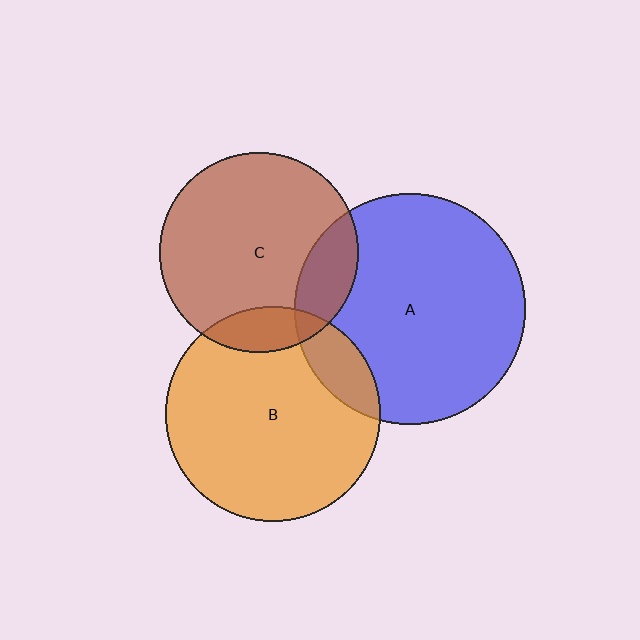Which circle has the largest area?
Circle A (blue).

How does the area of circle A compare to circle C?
Approximately 1.3 times.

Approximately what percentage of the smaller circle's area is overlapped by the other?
Approximately 15%.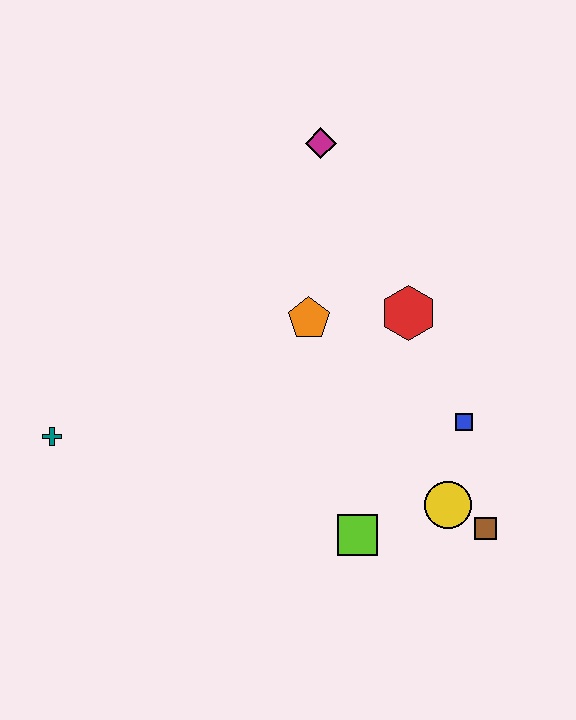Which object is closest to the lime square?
The yellow circle is closest to the lime square.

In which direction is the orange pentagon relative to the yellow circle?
The orange pentagon is above the yellow circle.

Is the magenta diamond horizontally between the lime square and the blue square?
No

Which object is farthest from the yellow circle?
The teal cross is farthest from the yellow circle.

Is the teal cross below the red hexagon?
Yes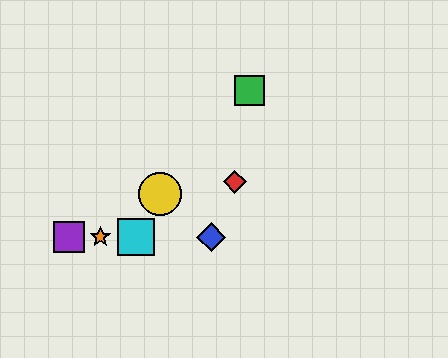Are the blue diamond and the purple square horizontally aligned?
Yes, both are at y≈237.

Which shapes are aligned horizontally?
The blue diamond, the purple square, the orange star, the cyan square are aligned horizontally.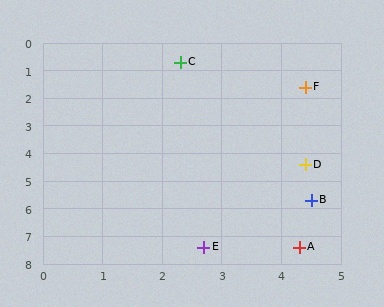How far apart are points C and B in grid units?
Points C and B are about 5.5 grid units apart.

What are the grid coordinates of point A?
Point A is at approximately (4.3, 7.4).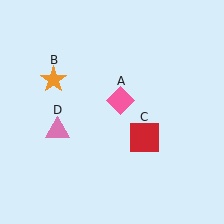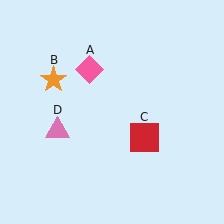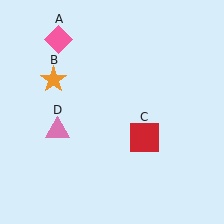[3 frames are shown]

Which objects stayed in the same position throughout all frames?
Orange star (object B) and red square (object C) and pink triangle (object D) remained stationary.